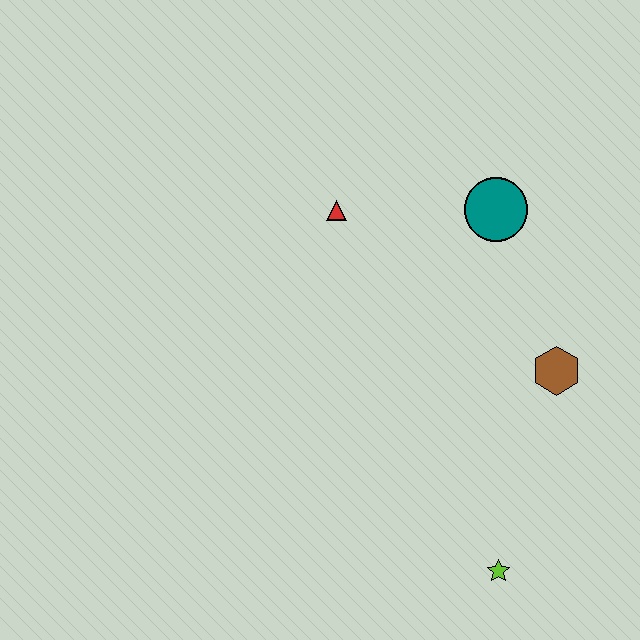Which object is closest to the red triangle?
The teal circle is closest to the red triangle.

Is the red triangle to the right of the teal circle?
No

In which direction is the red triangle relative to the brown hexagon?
The red triangle is to the left of the brown hexagon.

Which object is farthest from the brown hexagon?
The red triangle is farthest from the brown hexagon.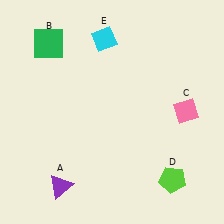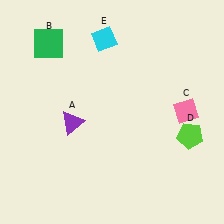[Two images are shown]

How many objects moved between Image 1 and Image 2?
2 objects moved between the two images.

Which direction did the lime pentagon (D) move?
The lime pentagon (D) moved up.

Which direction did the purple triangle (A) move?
The purple triangle (A) moved up.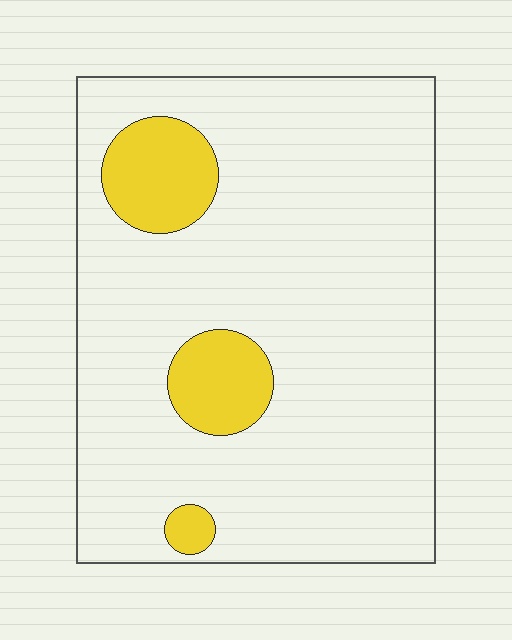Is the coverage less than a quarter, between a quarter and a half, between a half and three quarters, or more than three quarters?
Less than a quarter.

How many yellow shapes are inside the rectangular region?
3.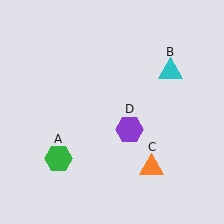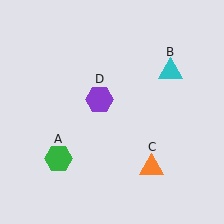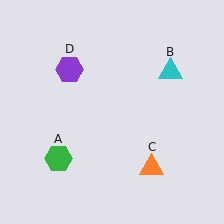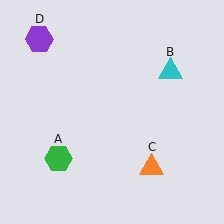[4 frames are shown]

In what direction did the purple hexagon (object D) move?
The purple hexagon (object D) moved up and to the left.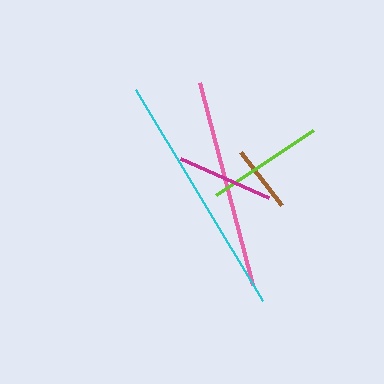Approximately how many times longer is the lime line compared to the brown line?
The lime line is approximately 1.8 times the length of the brown line.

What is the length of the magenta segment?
The magenta segment is approximately 97 pixels long.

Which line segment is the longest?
The cyan line is the longest at approximately 247 pixels.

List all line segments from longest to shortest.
From longest to shortest: cyan, pink, lime, magenta, brown.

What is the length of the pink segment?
The pink segment is approximately 210 pixels long.